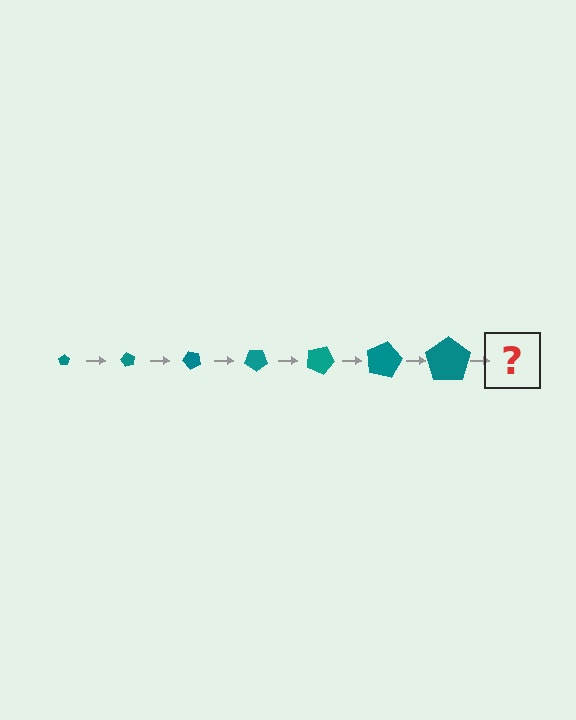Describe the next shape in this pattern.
It should be a pentagon, larger than the previous one and rotated 420 degrees from the start.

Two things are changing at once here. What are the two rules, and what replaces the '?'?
The two rules are that the pentagon grows larger each step and it rotates 60 degrees each step. The '?' should be a pentagon, larger than the previous one and rotated 420 degrees from the start.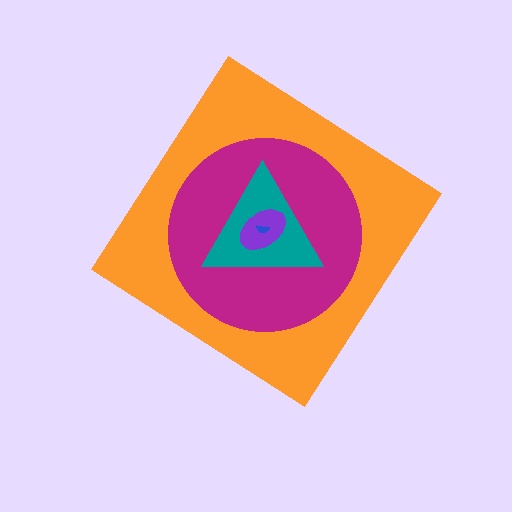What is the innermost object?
The blue semicircle.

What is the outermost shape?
The orange diamond.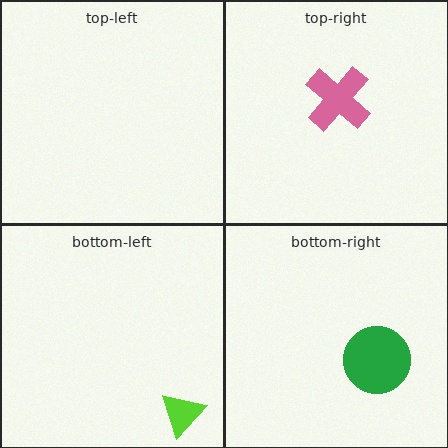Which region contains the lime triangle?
The bottom-left region.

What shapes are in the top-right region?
The pink cross.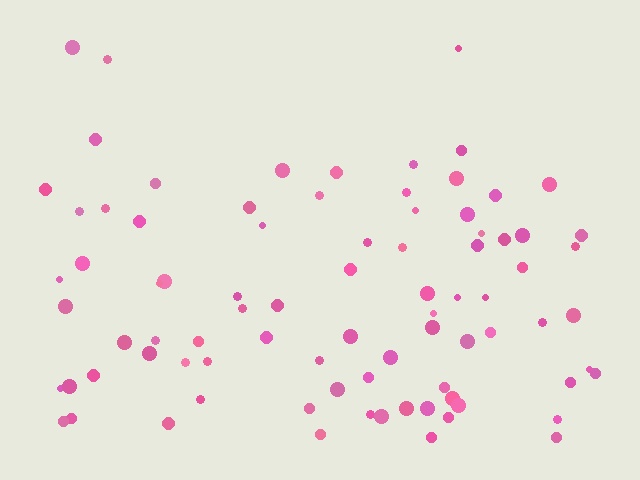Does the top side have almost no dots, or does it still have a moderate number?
Still a moderate number, just noticeably fewer than the bottom.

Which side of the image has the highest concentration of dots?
The bottom.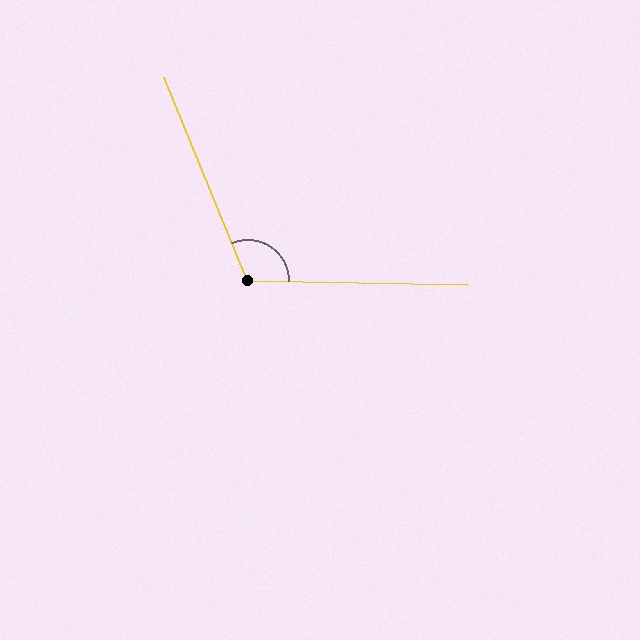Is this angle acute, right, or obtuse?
It is obtuse.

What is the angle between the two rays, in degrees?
Approximately 114 degrees.